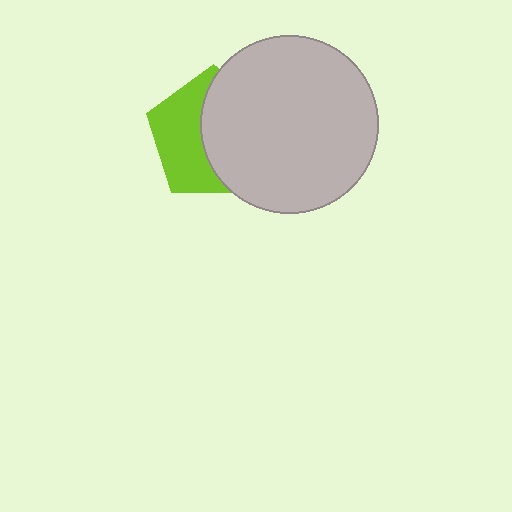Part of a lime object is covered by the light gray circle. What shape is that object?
It is a pentagon.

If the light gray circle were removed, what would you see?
You would see the complete lime pentagon.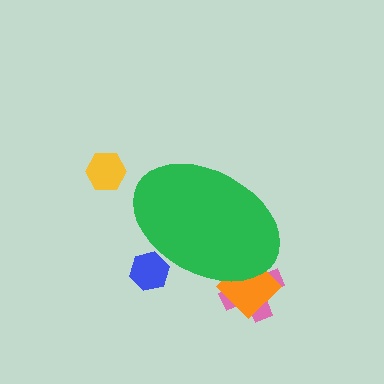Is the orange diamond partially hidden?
Yes, the orange diamond is partially hidden behind the green ellipse.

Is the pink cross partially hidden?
Yes, the pink cross is partially hidden behind the green ellipse.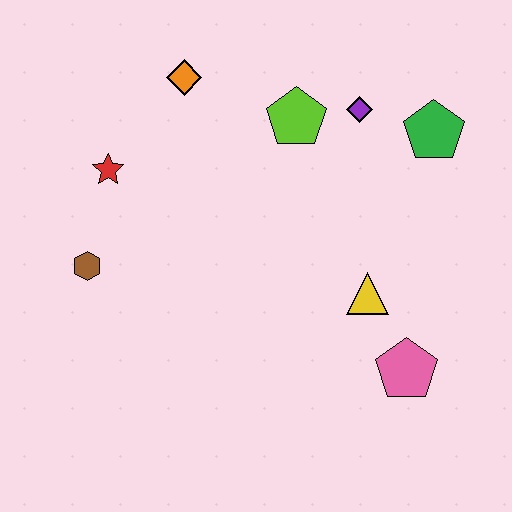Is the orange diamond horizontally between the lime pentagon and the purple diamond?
No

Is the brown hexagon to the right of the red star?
No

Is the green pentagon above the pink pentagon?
Yes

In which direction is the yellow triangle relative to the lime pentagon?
The yellow triangle is below the lime pentagon.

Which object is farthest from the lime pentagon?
The pink pentagon is farthest from the lime pentagon.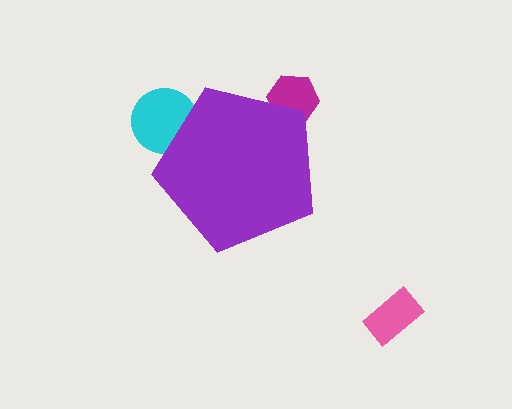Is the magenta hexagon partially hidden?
Yes, the magenta hexagon is partially hidden behind the purple pentagon.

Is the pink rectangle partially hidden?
No, the pink rectangle is fully visible.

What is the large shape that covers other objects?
A purple pentagon.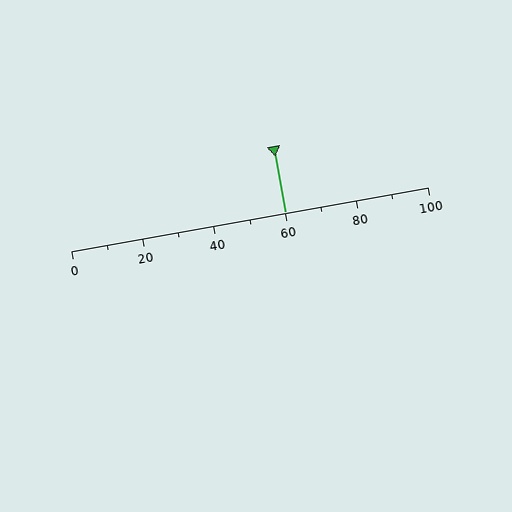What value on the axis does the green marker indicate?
The marker indicates approximately 60.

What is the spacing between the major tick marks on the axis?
The major ticks are spaced 20 apart.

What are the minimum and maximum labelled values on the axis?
The axis runs from 0 to 100.